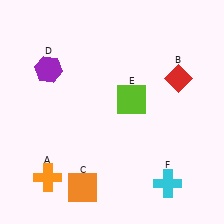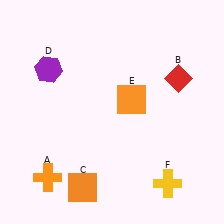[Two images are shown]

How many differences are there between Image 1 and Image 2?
There are 2 differences between the two images.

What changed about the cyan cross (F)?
In Image 1, F is cyan. In Image 2, it changed to yellow.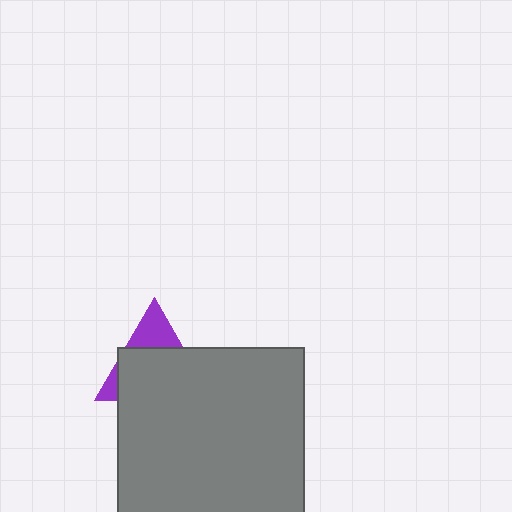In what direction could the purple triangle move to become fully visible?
The purple triangle could move up. That would shift it out from behind the gray square entirely.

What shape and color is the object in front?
The object in front is a gray square.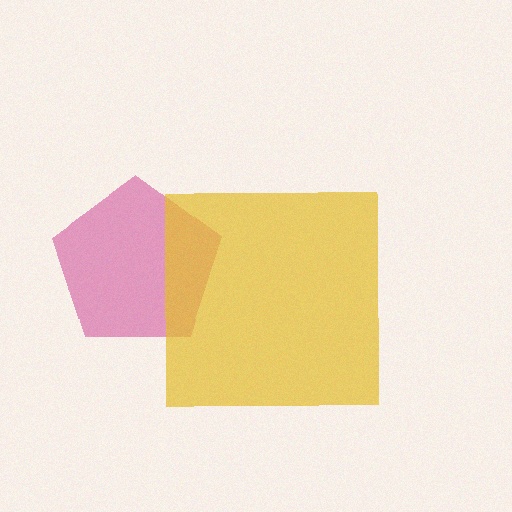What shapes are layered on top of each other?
The layered shapes are: a magenta pentagon, a yellow square.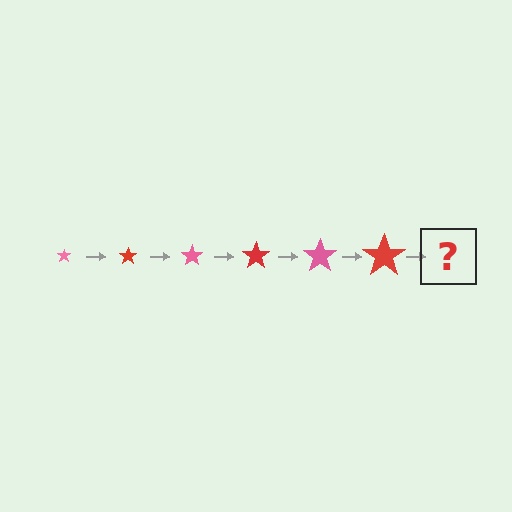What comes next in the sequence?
The next element should be a pink star, larger than the previous one.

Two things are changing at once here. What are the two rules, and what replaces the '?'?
The two rules are that the star grows larger each step and the color cycles through pink and red. The '?' should be a pink star, larger than the previous one.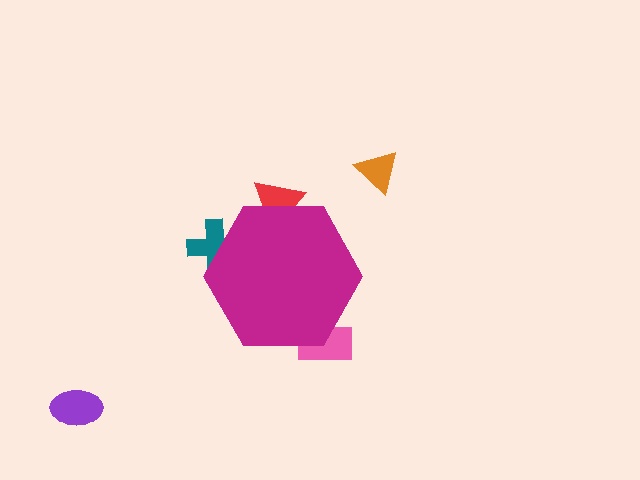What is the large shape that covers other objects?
A magenta hexagon.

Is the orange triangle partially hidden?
No, the orange triangle is fully visible.